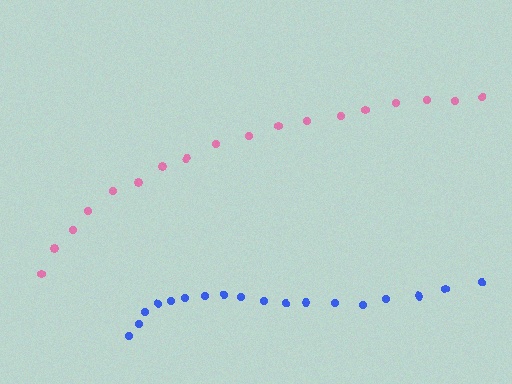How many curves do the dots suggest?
There are 2 distinct paths.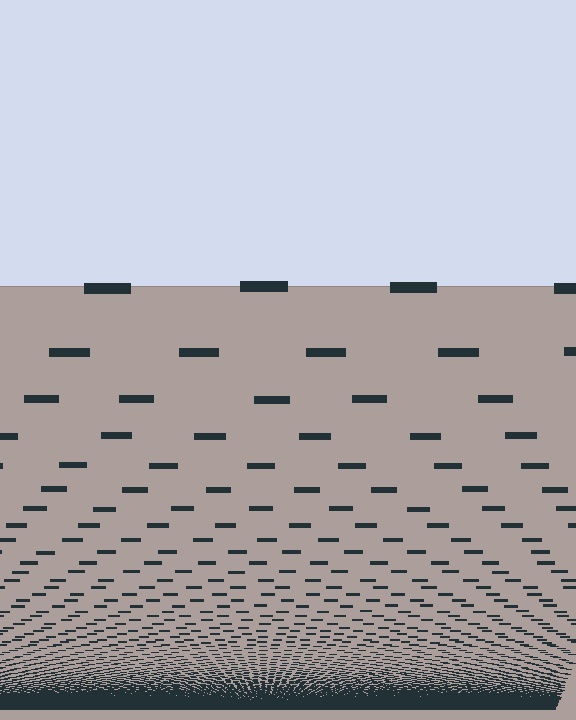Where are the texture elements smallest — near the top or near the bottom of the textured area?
Near the bottom.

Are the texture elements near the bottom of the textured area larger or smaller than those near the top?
Smaller. The gradient is inverted — elements near the bottom are smaller and denser.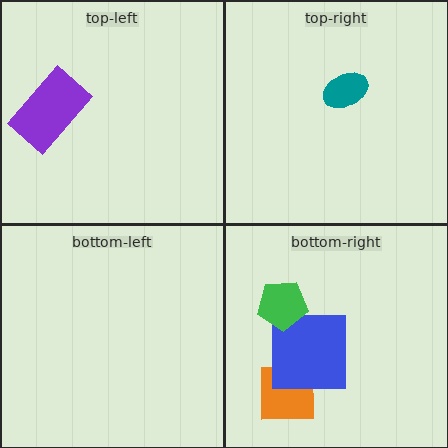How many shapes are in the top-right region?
1.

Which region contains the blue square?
The bottom-right region.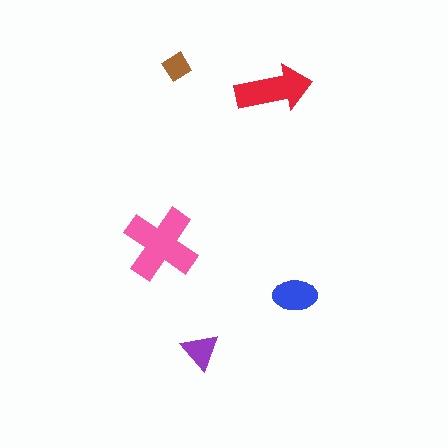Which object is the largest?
The pink cross.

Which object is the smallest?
The brown diamond.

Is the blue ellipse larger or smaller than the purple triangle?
Larger.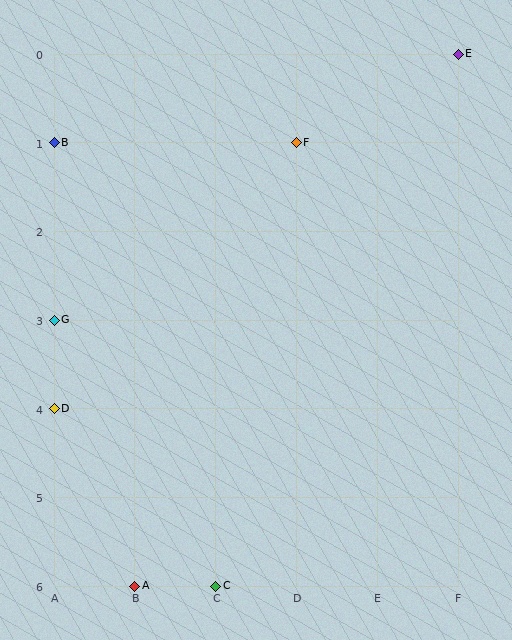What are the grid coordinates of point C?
Point C is at grid coordinates (C, 6).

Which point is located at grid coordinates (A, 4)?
Point D is at (A, 4).